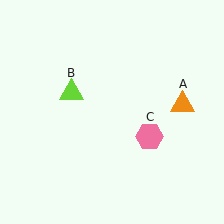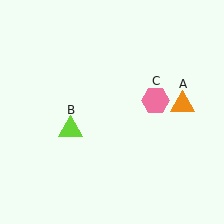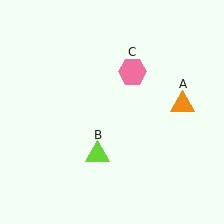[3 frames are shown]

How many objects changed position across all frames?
2 objects changed position: lime triangle (object B), pink hexagon (object C).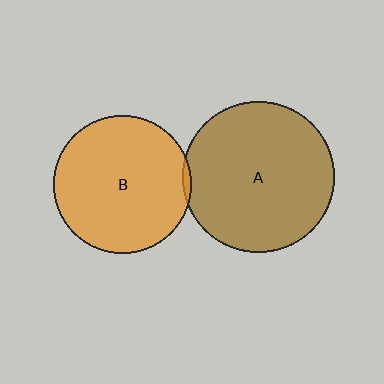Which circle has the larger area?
Circle A (brown).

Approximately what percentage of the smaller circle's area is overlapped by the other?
Approximately 5%.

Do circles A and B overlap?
Yes.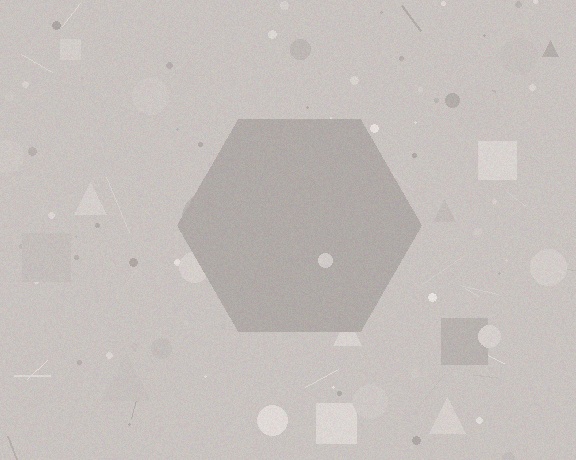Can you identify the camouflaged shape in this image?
The camouflaged shape is a hexagon.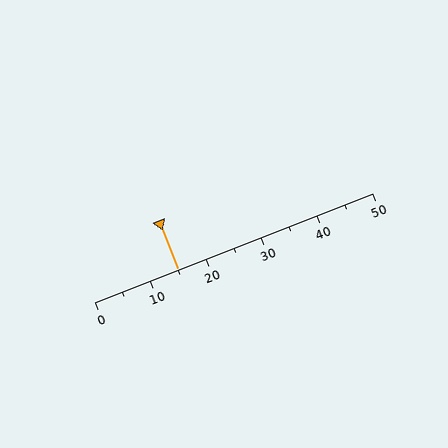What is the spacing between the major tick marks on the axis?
The major ticks are spaced 10 apart.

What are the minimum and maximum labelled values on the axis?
The axis runs from 0 to 50.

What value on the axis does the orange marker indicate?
The marker indicates approximately 15.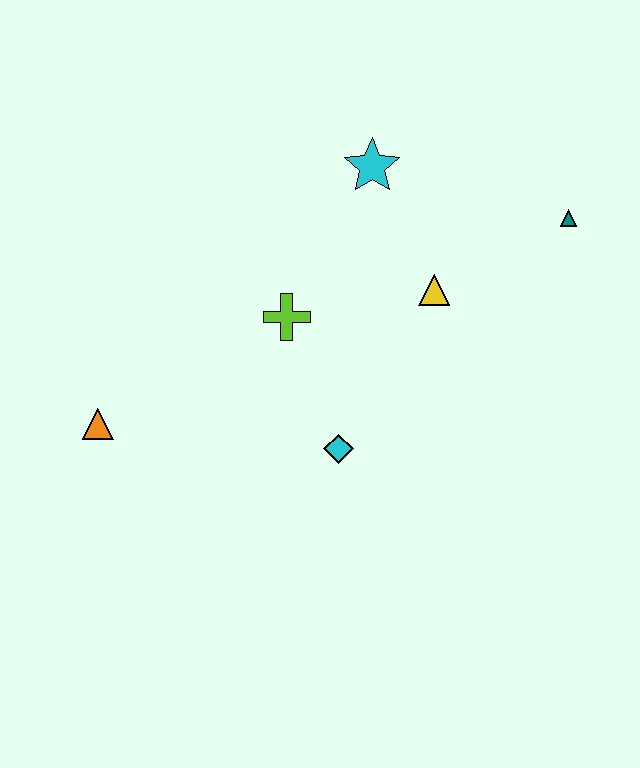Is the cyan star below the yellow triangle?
No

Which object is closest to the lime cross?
The cyan diamond is closest to the lime cross.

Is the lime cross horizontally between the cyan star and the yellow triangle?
No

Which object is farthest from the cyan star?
The orange triangle is farthest from the cyan star.